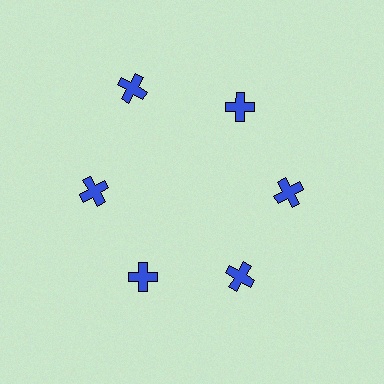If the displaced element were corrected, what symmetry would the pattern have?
It would have 6-fold rotational symmetry — the pattern would map onto itself every 60 degrees.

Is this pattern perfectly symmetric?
No. The 6 blue crosses are arranged in a ring, but one element near the 11 o'clock position is pushed outward from the center, breaking the 6-fold rotational symmetry.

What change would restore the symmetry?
The symmetry would be restored by moving it inward, back onto the ring so that all 6 crosses sit at equal angles and equal distance from the center.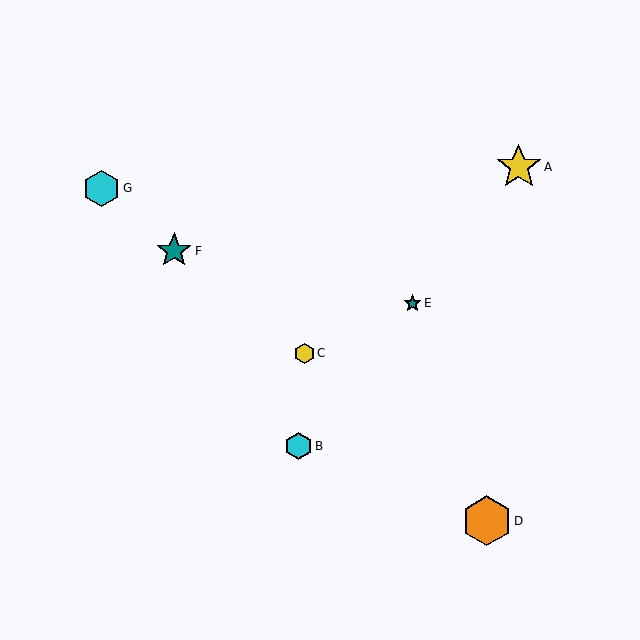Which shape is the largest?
The orange hexagon (labeled D) is the largest.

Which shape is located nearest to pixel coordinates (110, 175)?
The cyan hexagon (labeled G) at (102, 188) is nearest to that location.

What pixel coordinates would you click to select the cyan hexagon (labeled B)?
Click at (299, 446) to select the cyan hexagon B.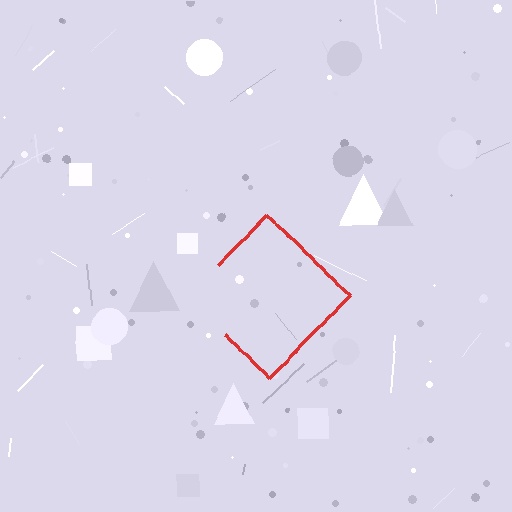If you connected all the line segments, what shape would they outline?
They would outline a diamond.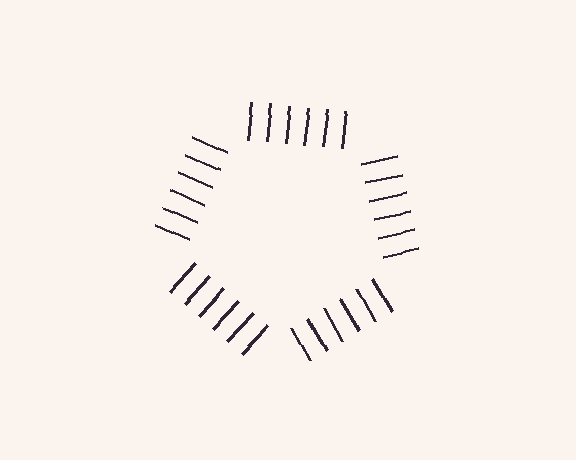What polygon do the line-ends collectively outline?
An illusory pentagon — the line segments terminate on its edges but no continuous stroke is drawn.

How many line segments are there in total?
30 — 6 along each of the 5 edges.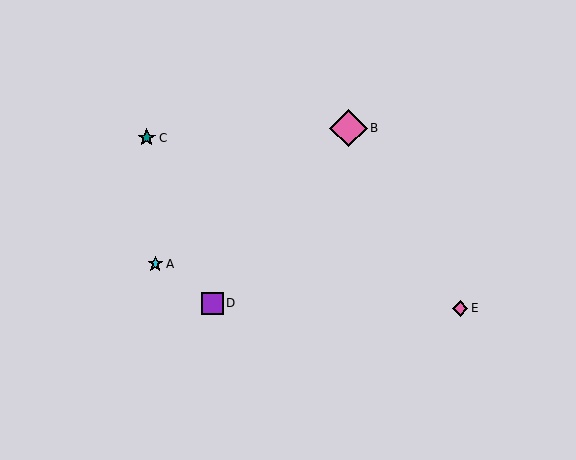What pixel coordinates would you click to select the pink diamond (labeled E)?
Click at (460, 308) to select the pink diamond E.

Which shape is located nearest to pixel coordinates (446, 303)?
The pink diamond (labeled E) at (460, 308) is nearest to that location.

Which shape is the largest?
The pink diamond (labeled B) is the largest.